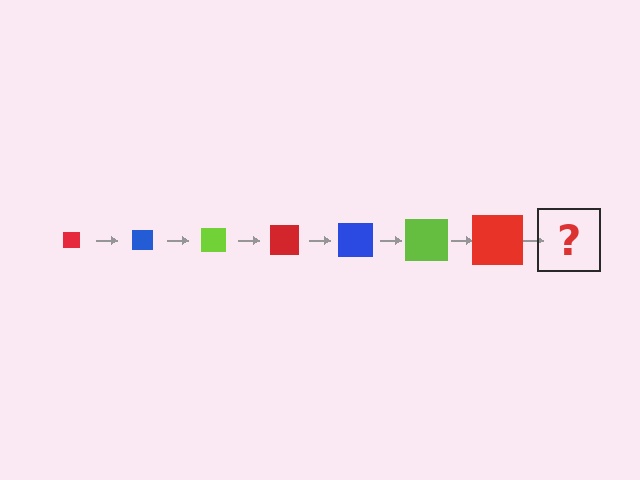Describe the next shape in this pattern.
It should be a blue square, larger than the previous one.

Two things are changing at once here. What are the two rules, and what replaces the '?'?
The two rules are that the square grows larger each step and the color cycles through red, blue, and lime. The '?' should be a blue square, larger than the previous one.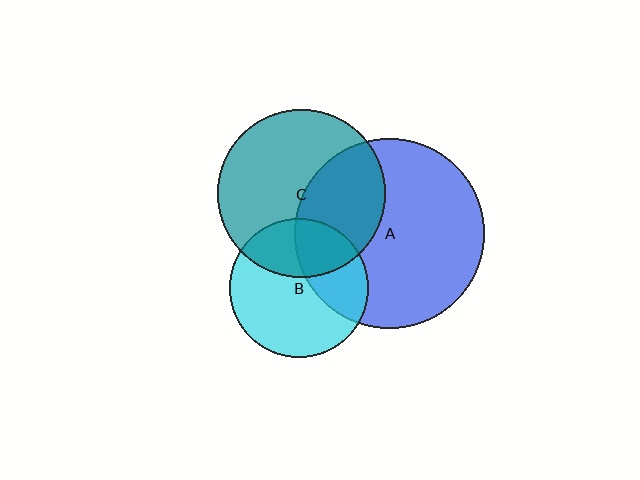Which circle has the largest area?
Circle A (blue).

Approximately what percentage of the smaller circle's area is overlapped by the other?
Approximately 35%.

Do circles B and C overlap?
Yes.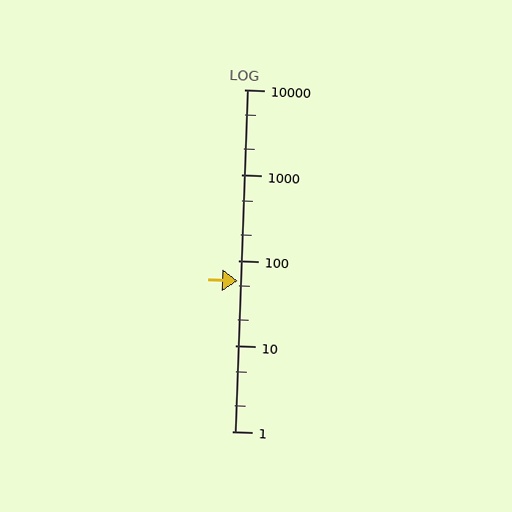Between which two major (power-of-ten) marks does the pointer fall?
The pointer is between 10 and 100.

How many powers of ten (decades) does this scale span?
The scale spans 4 decades, from 1 to 10000.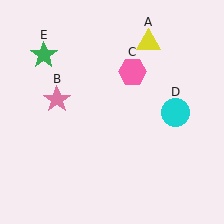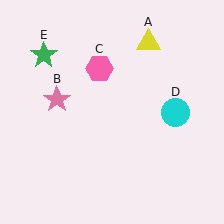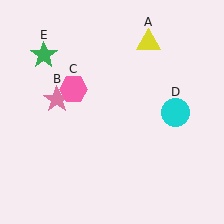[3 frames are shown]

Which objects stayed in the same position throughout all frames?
Yellow triangle (object A) and pink star (object B) and cyan circle (object D) and green star (object E) remained stationary.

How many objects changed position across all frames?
1 object changed position: pink hexagon (object C).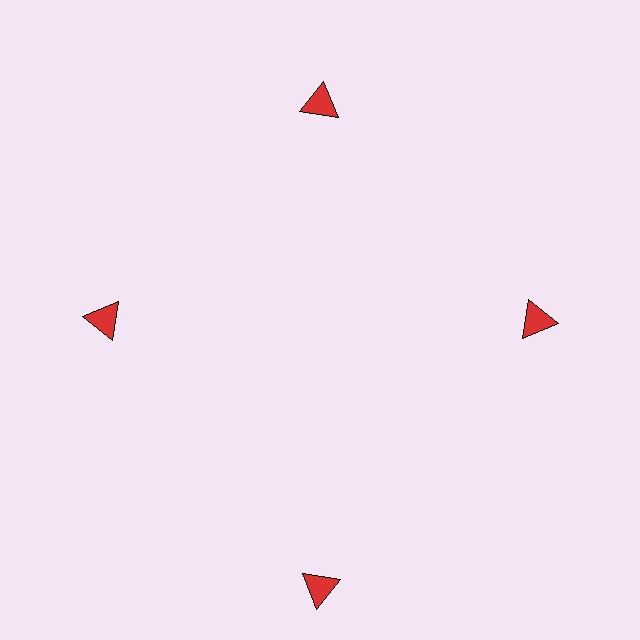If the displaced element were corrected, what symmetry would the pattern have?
It would have 4-fold rotational symmetry — the pattern would map onto itself every 90 degrees.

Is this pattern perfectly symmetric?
No. The 4 red triangles are arranged in a ring, but one element near the 6 o'clock position is pushed outward from the center, breaking the 4-fold rotational symmetry.